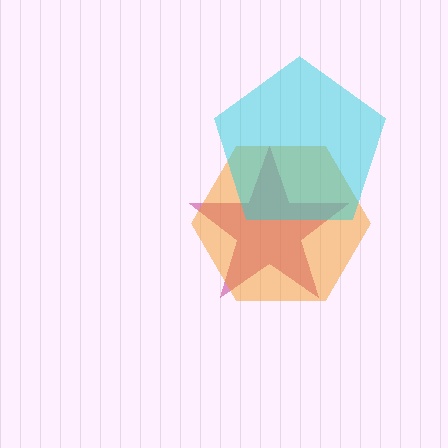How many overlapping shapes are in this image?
There are 3 overlapping shapes in the image.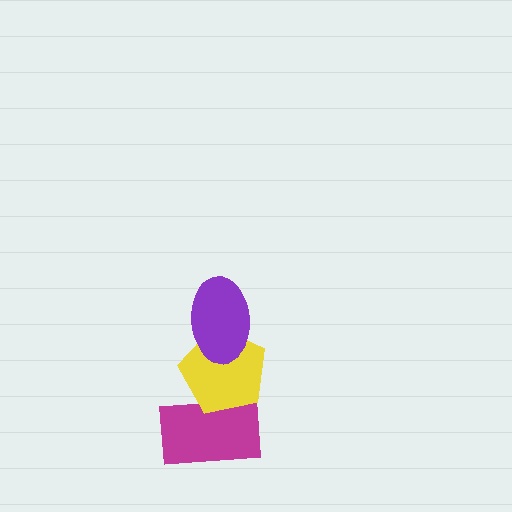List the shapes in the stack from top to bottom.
From top to bottom: the purple ellipse, the yellow pentagon, the magenta rectangle.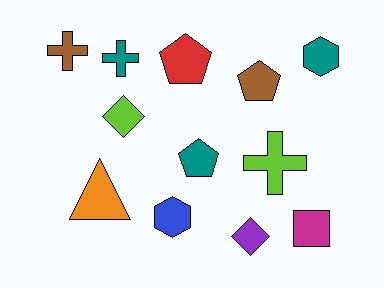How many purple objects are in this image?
There is 1 purple object.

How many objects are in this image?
There are 12 objects.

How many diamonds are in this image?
There are 2 diamonds.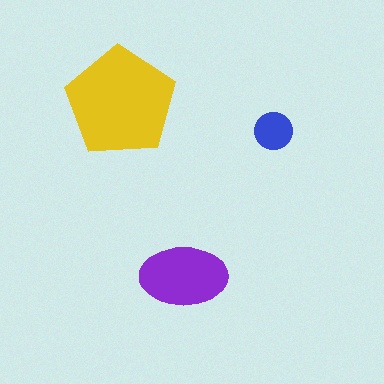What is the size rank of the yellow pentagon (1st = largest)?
1st.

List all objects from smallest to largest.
The blue circle, the purple ellipse, the yellow pentagon.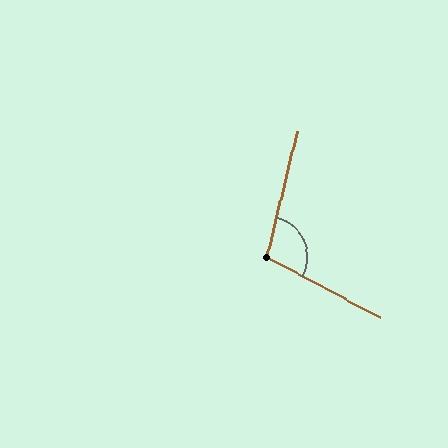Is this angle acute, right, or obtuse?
It is obtuse.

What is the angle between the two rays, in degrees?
Approximately 104 degrees.